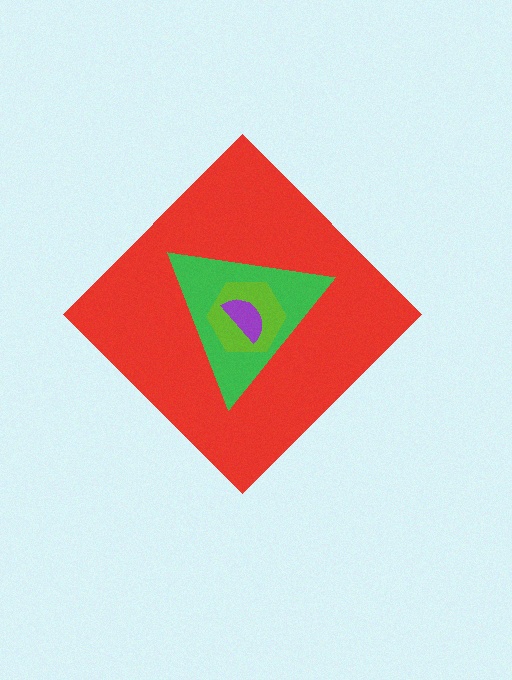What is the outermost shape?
The red diamond.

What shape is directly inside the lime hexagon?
The purple semicircle.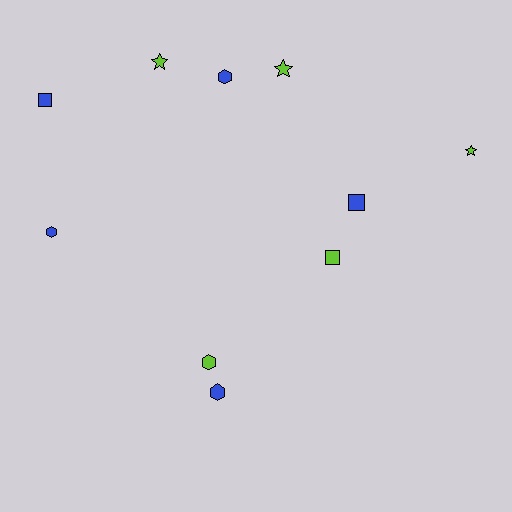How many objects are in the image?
There are 10 objects.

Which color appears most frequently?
Blue, with 5 objects.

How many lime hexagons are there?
There is 1 lime hexagon.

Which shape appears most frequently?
Hexagon, with 4 objects.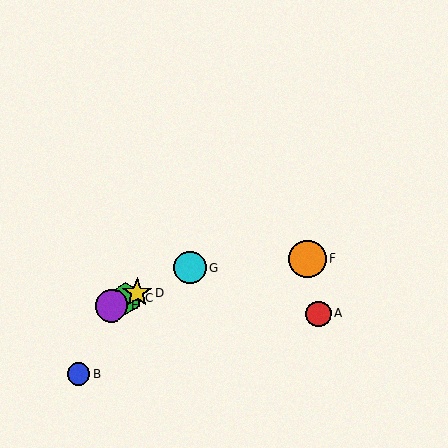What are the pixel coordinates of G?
Object G is at (190, 268).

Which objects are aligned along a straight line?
Objects C, D, E, G are aligned along a straight line.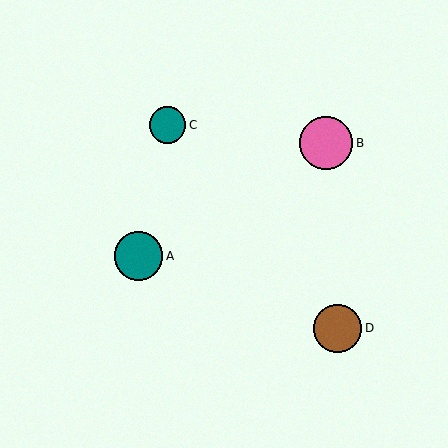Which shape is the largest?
The pink circle (labeled B) is the largest.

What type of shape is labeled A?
Shape A is a teal circle.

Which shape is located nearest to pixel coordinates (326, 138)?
The pink circle (labeled B) at (326, 143) is nearest to that location.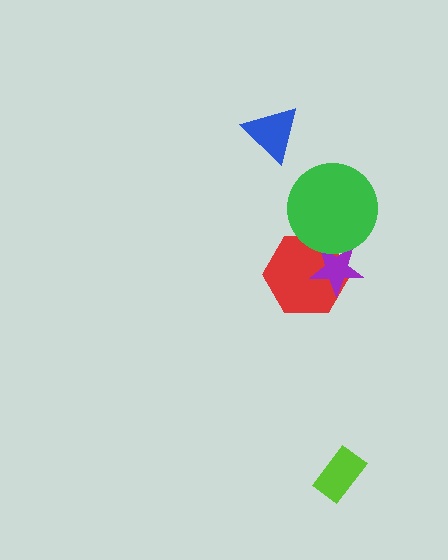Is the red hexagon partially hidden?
Yes, it is partially covered by another shape.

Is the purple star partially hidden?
Yes, it is partially covered by another shape.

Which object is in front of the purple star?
The green circle is in front of the purple star.